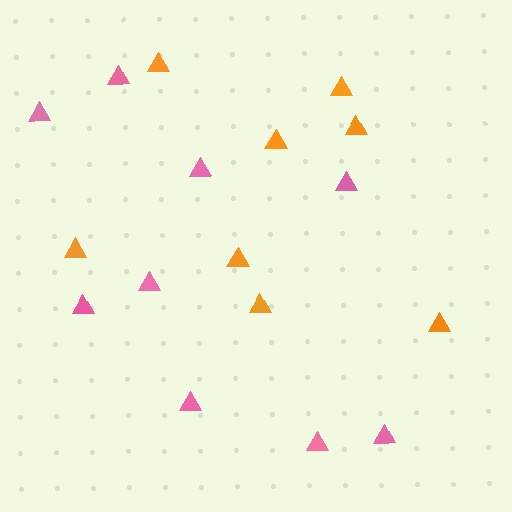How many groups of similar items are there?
There are 2 groups: one group of orange triangles (8) and one group of pink triangles (9).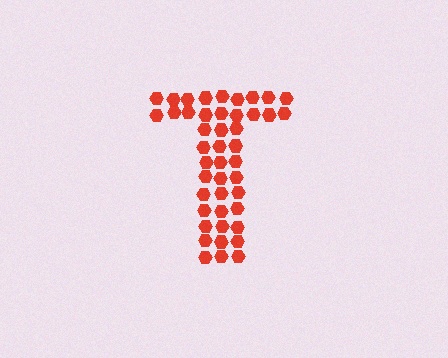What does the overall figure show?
The overall figure shows the letter T.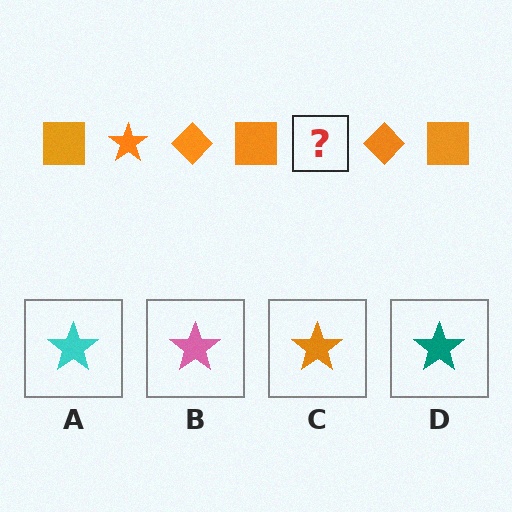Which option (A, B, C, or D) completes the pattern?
C.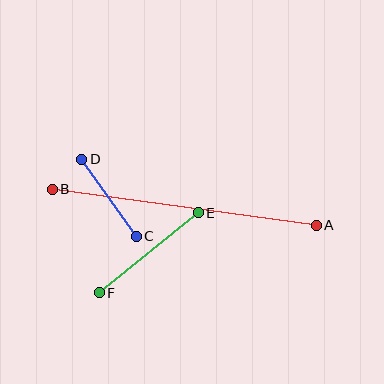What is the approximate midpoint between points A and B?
The midpoint is at approximately (184, 207) pixels.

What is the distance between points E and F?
The distance is approximately 128 pixels.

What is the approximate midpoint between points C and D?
The midpoint is at approximately (109, 198) pixels.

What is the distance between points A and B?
The distance is approximately 266 pixels.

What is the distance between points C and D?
The distance is approximately 94 pixels.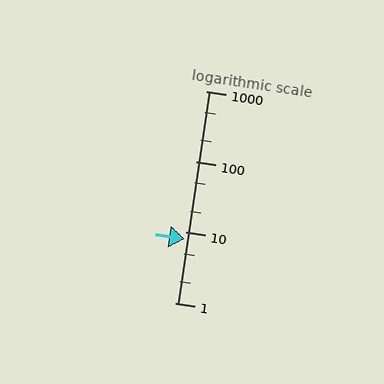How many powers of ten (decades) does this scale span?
The scale spans 3 decades, from 1 to 1000.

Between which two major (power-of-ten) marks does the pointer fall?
The pointer is between 1 and 10.